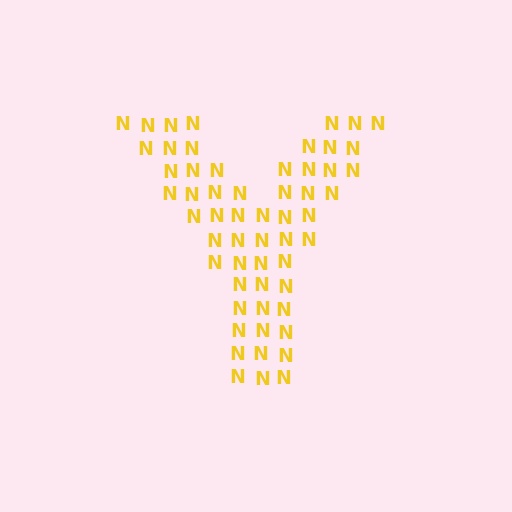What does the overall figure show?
The overall figure shows the letter Y.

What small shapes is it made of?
It is made of small letter N's.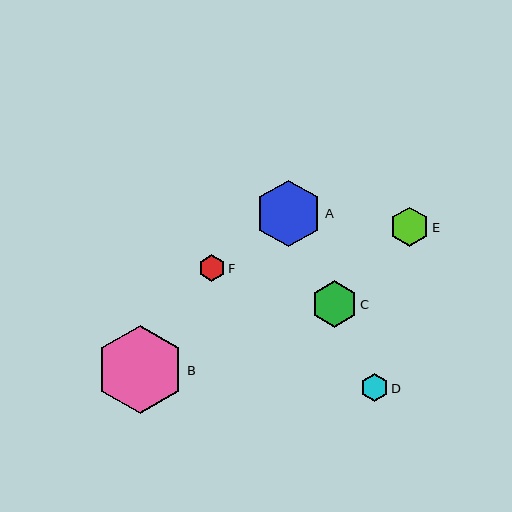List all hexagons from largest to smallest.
From largest to smallest: B, A, C, E, D, F.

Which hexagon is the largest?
Hexagon B is the largest with a size of approximately 89 pixels.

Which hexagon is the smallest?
Hexagon F is the smallest with a size of approximately 27 pixels.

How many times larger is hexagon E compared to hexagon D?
Hexagon E is approximately 1.4 times the size of hexagon D.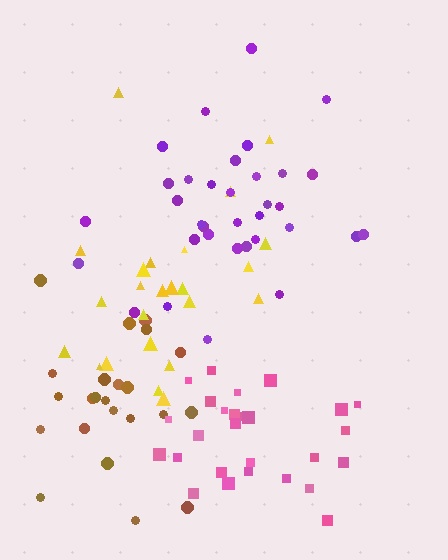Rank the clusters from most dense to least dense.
purple, pink, yellow, brown.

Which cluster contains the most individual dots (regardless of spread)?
Purple (34).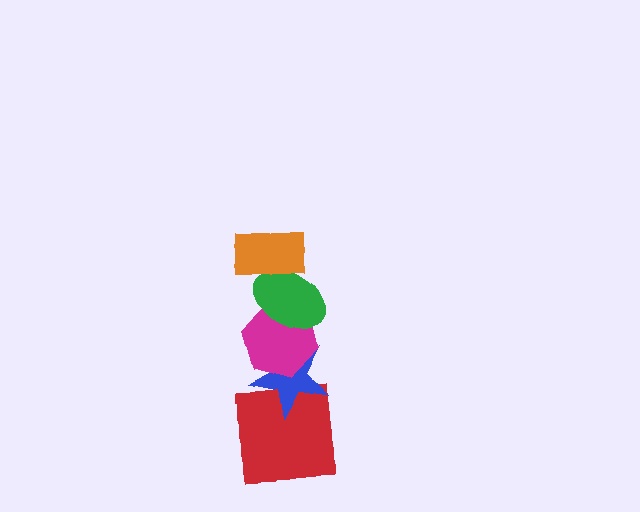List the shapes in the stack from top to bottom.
From top to bottom: the orange rectangle, the green ellipse, the magenta hexagon, the blue star, the red square.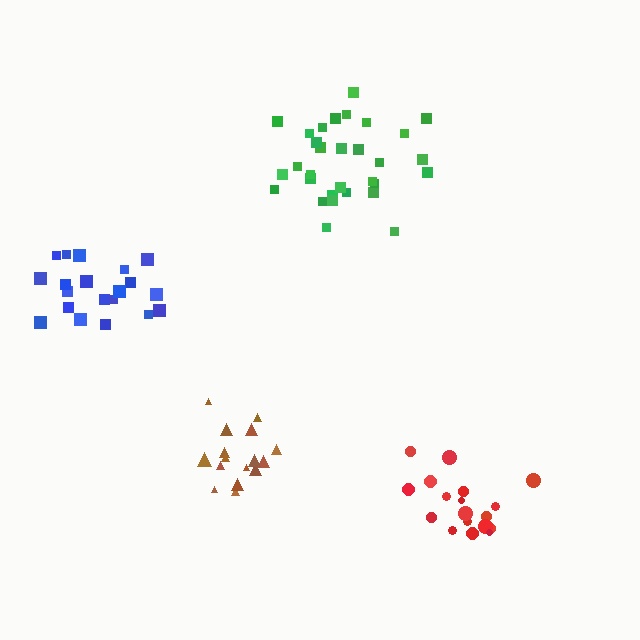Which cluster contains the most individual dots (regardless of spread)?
Green (31).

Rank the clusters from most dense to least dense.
brown, green, red, blue.